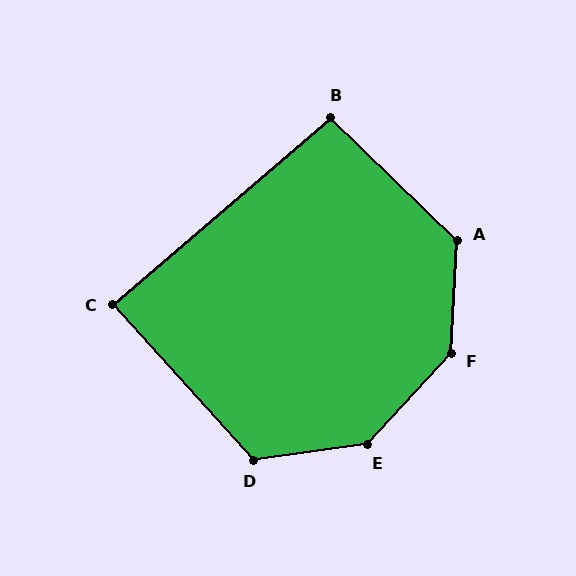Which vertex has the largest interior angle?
F, at approximately 141 degrees.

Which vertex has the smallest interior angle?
C, at approximately 89 degrees.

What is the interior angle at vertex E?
Approximately 140 degrees (obtuse).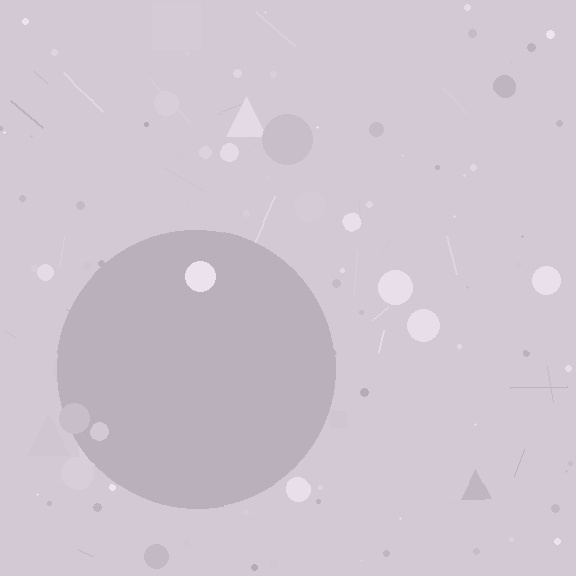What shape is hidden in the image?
A circle is hidden in the image.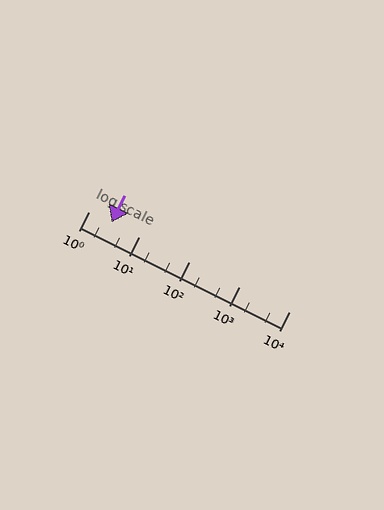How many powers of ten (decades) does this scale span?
The scale spans 4 decades, from 1 to 10000.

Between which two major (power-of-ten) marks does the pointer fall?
The pointer is between 1 and 10.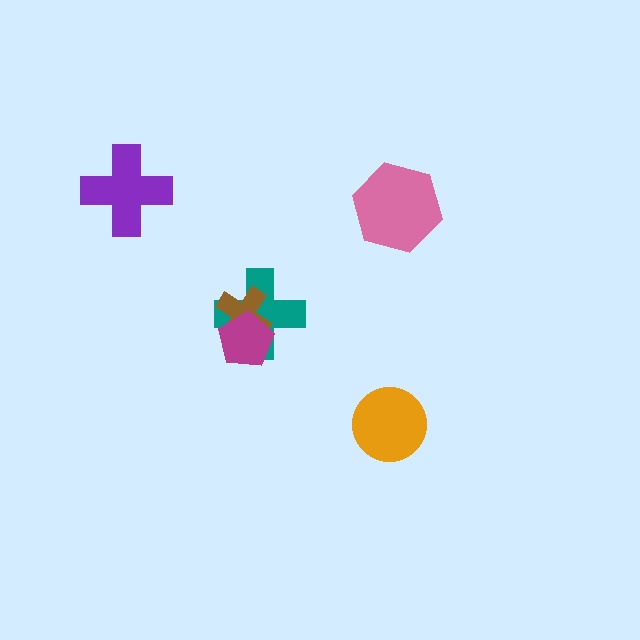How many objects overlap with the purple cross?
0 objects overlap with the purple cross.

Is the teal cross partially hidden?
Yes, it is partially covered by another shape.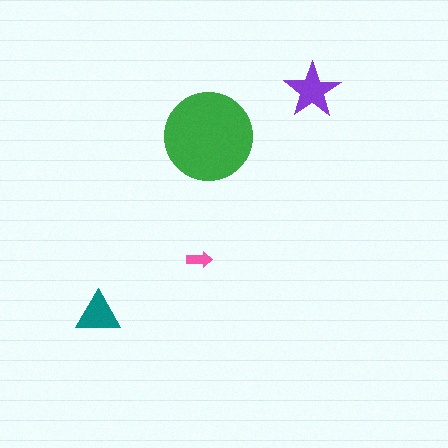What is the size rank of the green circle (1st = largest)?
1st.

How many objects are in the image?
There are 4 objects in the image.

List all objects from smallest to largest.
The pink arrow, the teal triangle, the purple star, the green circle.